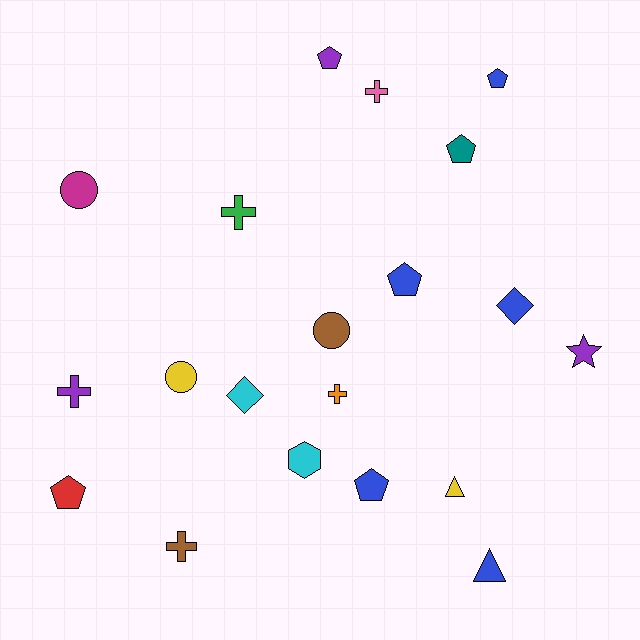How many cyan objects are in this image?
There are 2 cyan objects.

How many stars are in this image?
There is 1 star.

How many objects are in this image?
There are 20 objects.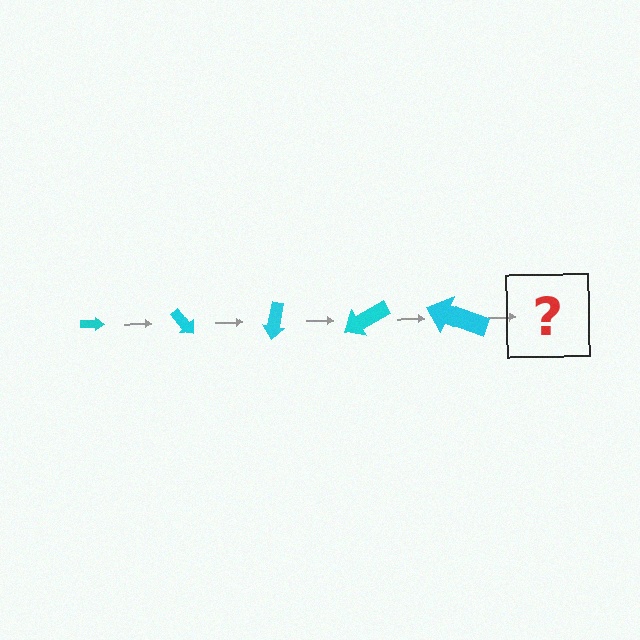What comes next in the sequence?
The next element should be an arrow, larger than the previous one and rotated 250 degrees from the start.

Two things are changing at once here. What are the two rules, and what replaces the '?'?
The two rules are that the arrow grows larger each step and it rotates 50 degrees each step. The '?' should be an arrow, larger than the previous one and rotated 250 degrees from the start.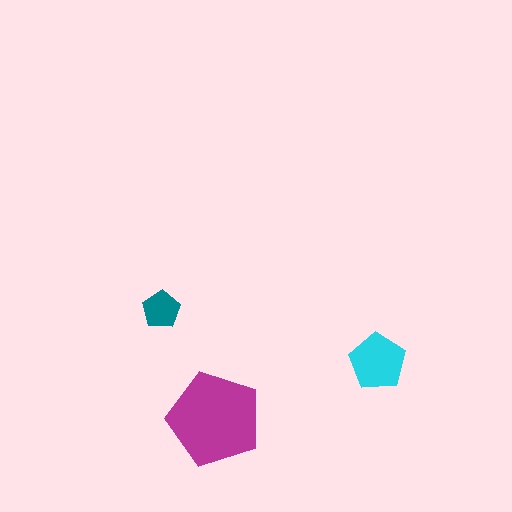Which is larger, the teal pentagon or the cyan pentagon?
The cyan one.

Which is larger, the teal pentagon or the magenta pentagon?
The magenta one.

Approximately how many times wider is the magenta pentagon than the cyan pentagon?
About 1.5 times wider.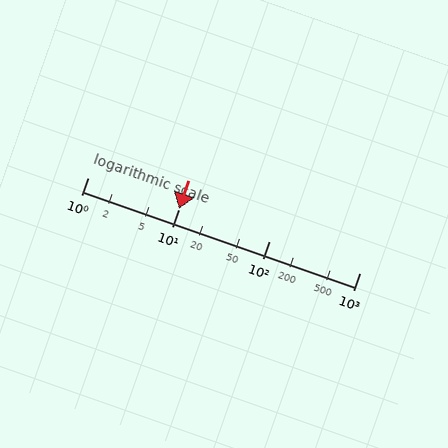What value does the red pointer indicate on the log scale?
The pointer indicates approximately 10.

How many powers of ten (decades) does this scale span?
The scale spans 3 decades, from 1 to 1000.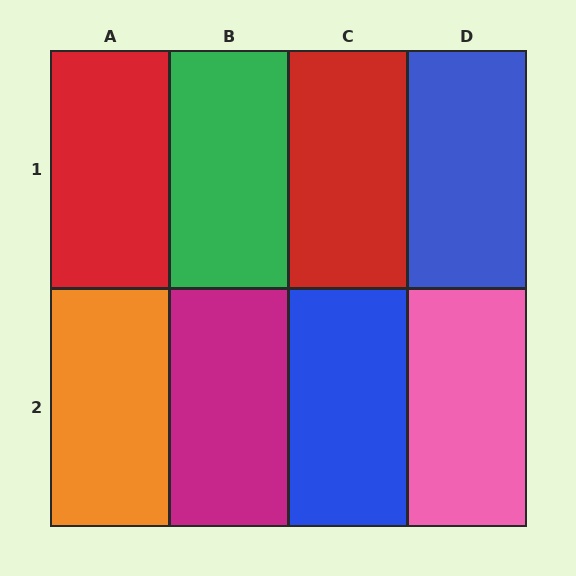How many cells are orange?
1 cell is orange.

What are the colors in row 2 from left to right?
Orange, magenta, blue, pink.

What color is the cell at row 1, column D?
Blue.